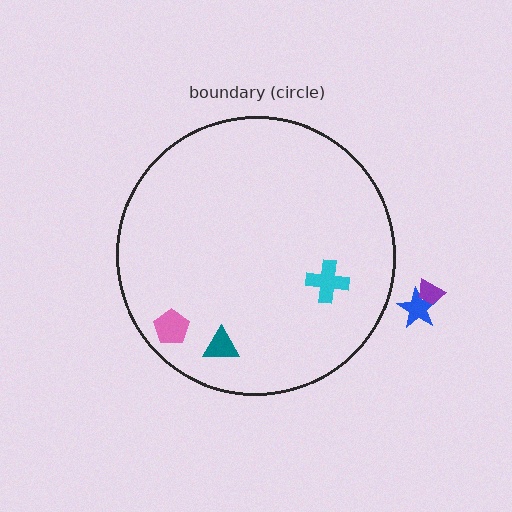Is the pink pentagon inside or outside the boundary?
Inside.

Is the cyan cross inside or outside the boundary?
Inside.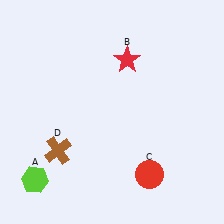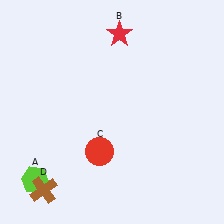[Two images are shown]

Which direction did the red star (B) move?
The red star (B) moved up.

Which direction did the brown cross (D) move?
The brown cross (D) moved down.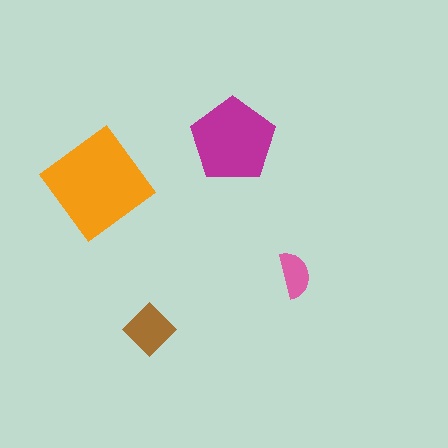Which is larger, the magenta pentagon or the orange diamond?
The orange diamond.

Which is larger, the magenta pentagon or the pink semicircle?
The magenta pentagon.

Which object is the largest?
The orange diamond.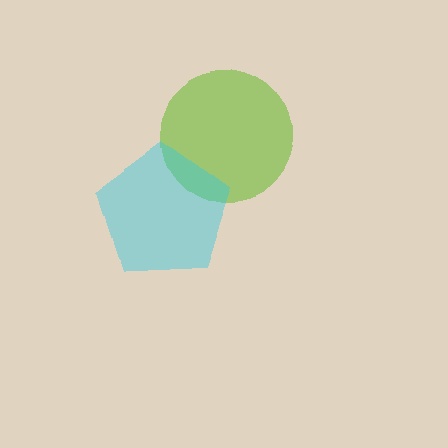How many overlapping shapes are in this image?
There are 2 overlapping shapes in the image.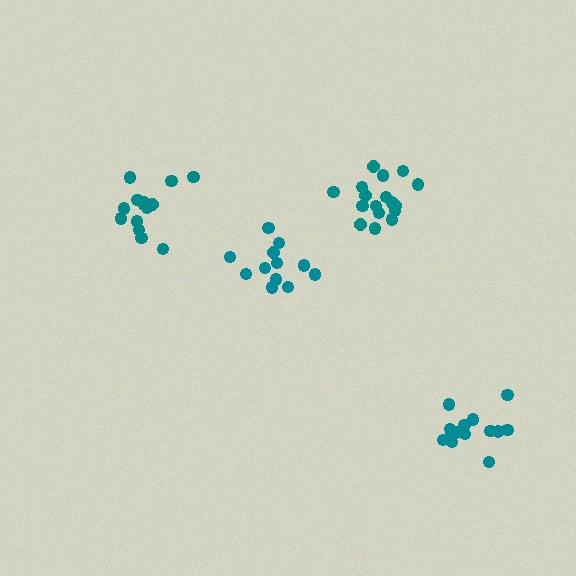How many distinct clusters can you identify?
There are 4 distinct clusters.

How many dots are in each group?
Group 1: 12 dots, Group 2: 14 dots, Group 3: 18 dots, Group 4: 14 dots (58 total).